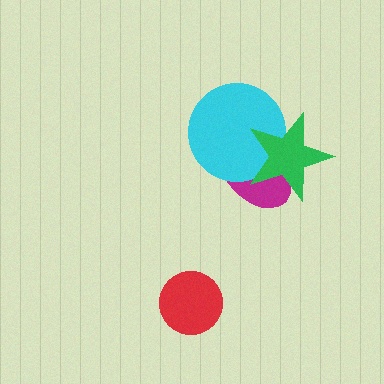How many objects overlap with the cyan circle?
2 objects overlap with the cyan circle.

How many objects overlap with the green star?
2 objects overlap with the green star.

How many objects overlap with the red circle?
0 objects overlap with the red circle.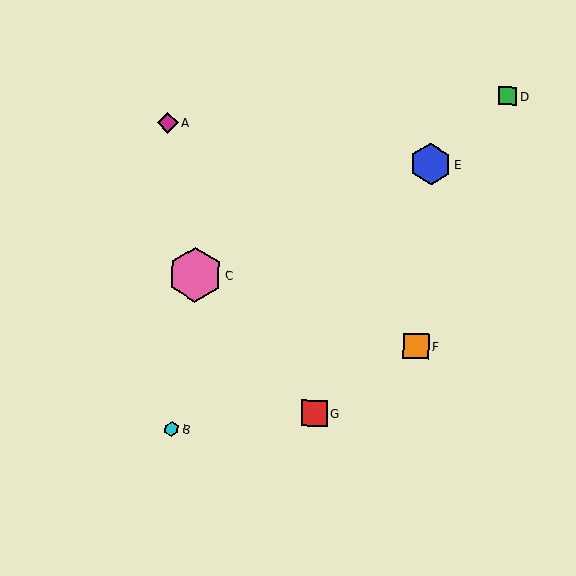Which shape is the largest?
The pink hexagon (labeled C) is the largest.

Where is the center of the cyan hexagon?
The center of the cyan hexagon is at (172, 429).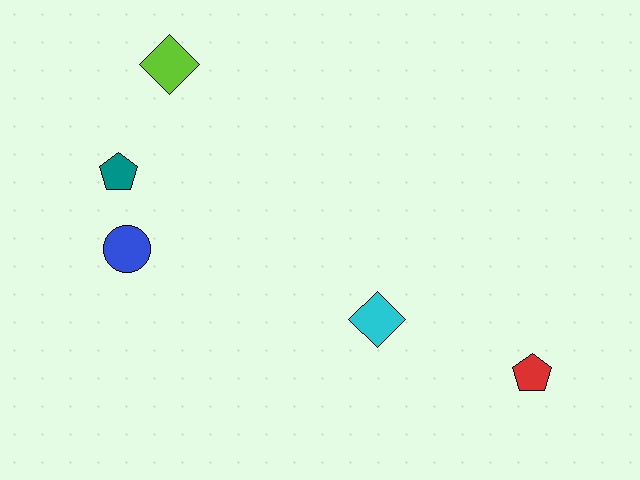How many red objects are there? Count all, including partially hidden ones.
There is 1 red object.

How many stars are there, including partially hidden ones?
There are no stars.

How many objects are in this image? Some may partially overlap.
There are 5 objects.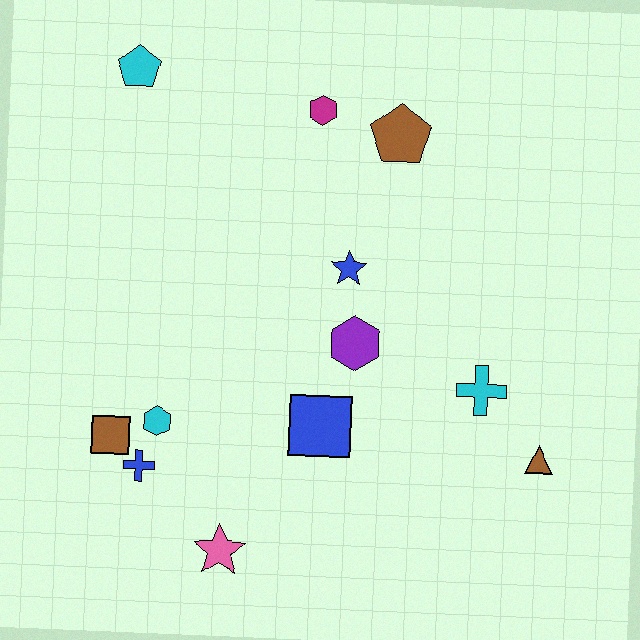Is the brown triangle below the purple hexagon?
Yes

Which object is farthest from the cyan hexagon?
The brown triangle is farthest from the cyan hexagon.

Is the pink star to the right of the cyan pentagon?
Yes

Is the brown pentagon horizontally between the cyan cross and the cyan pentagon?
Yes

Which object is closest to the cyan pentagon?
The magenta hexagon is closest to the cyan pentagon.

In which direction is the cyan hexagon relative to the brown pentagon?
The cyan hexagon is below the brown pentagon.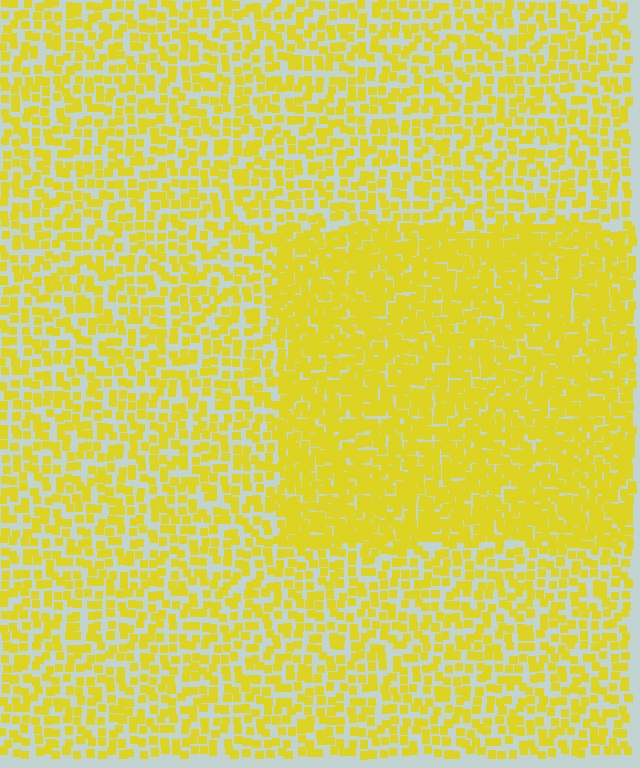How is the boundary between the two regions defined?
The boundary is defined by a change in element density (approximately 1.9x ratio). All elements are the same color, size, and shape.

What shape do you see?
I see a rectangle.